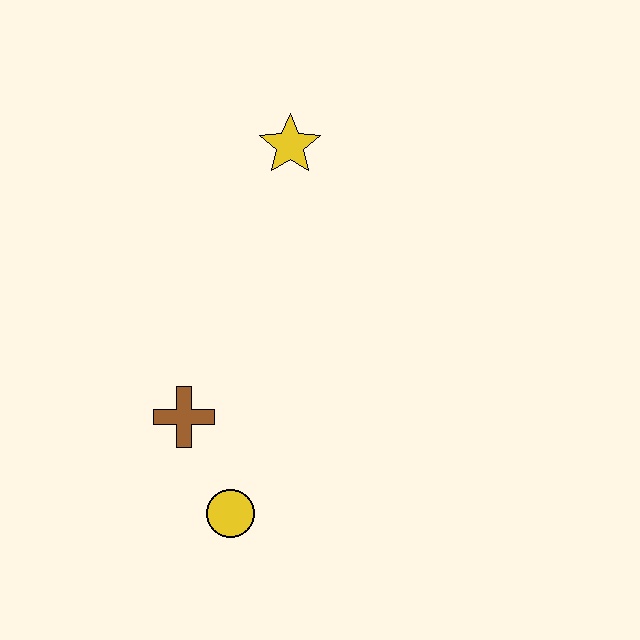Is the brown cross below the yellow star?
Yes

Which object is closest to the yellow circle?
The brown cross is closest to the yellow circle.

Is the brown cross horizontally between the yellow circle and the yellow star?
No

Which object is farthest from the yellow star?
The yellow circle is farthest from the yellow star.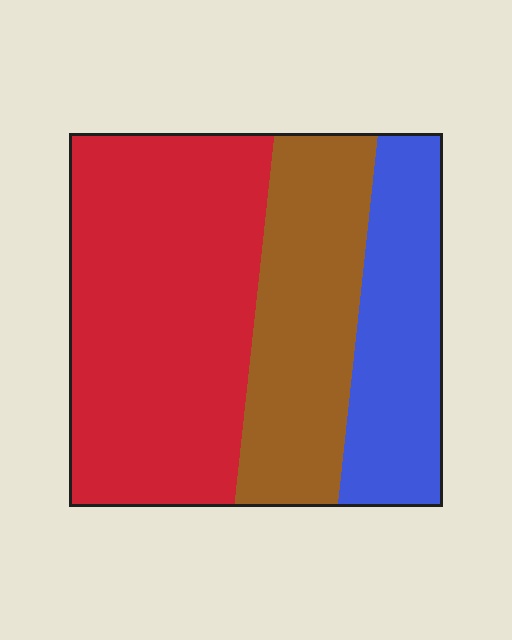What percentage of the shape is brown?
Brown covers roughly 30% of the shape.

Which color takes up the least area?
Blue, at roughly 25%.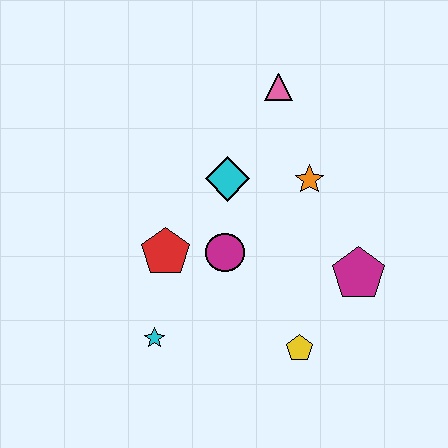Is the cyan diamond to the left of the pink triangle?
Yes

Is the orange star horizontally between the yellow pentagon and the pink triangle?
No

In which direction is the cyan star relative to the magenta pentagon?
The cyan star is to the left of the magenta pentagon.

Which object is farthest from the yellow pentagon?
The pink triangle is farthest from the yellow pentagon.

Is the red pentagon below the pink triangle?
Yes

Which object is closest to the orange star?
The cyan diamond is closest to the orange star.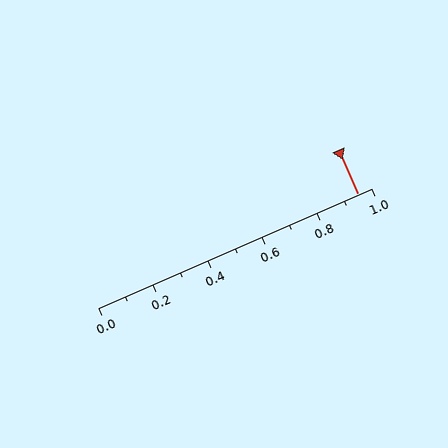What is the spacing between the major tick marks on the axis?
The major ticks are spaced 0.2 apart.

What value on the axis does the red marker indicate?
The marker indicates approximately 0.95.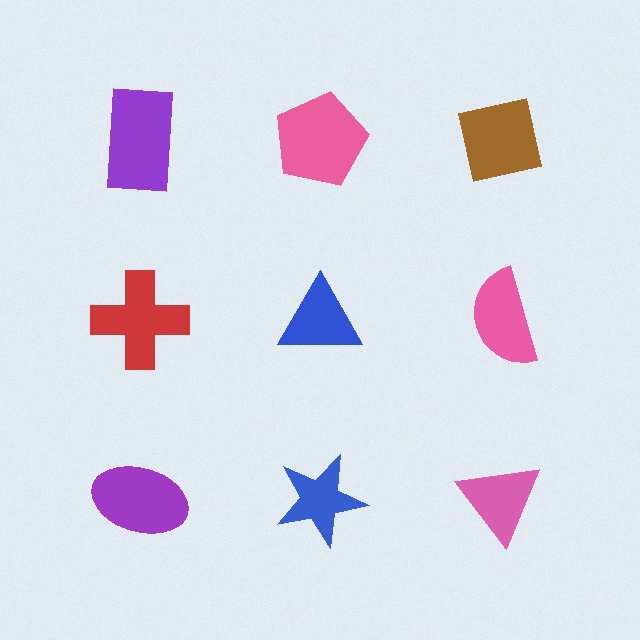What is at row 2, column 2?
A blue triangle.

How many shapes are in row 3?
3 shapes.